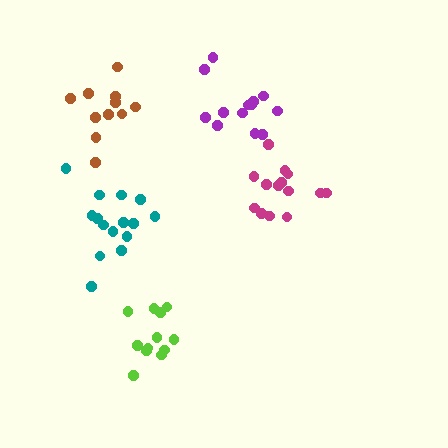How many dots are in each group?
Group 1: 12 dots, Group 2: 11 dots, Group 3: 14 dots, Group 4: 15 dots, Group 5: 13 dots (65 total).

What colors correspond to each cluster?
The clusters are colored: lime, brown, magenta, teal, purple.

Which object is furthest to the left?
The teal cluster is leftmost.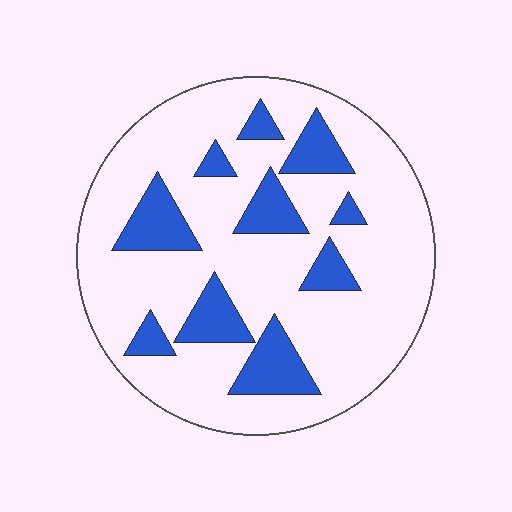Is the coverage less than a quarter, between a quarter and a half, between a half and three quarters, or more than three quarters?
Less than a quarter.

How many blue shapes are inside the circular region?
10.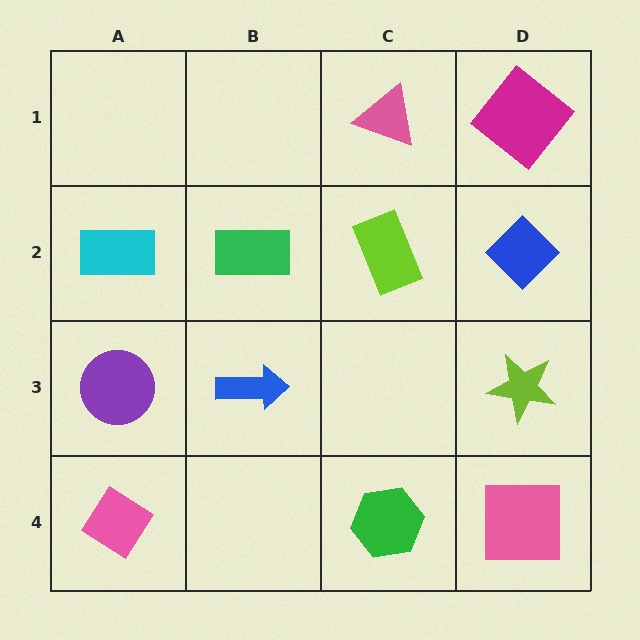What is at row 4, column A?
A pink diamond.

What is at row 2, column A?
A cyan rectangle.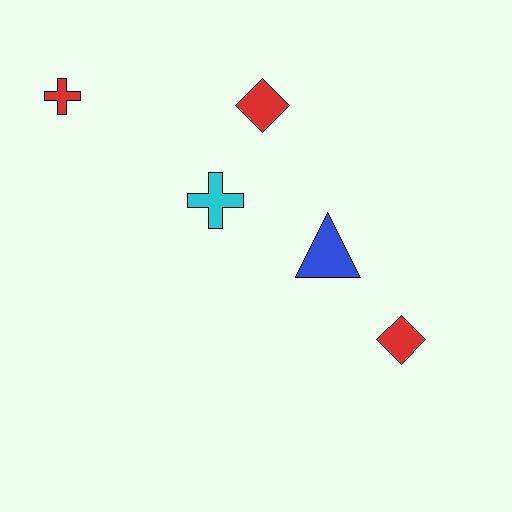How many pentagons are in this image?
There are no pentagons.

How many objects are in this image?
There are 5 objects.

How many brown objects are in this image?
There are no brown objects.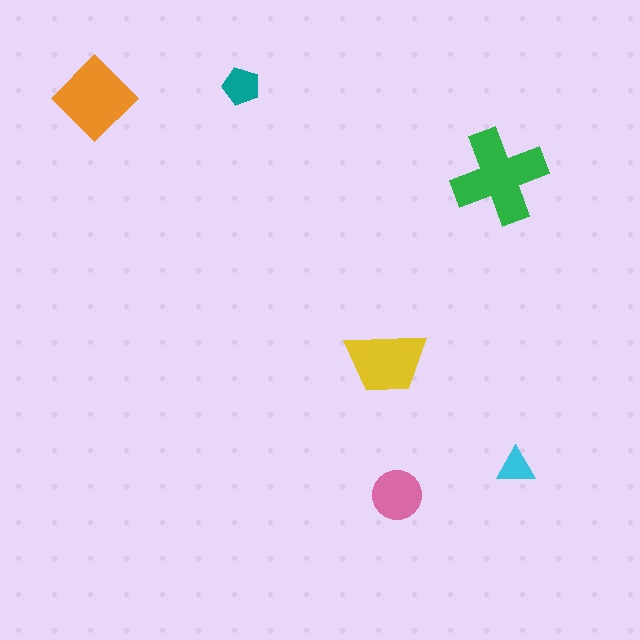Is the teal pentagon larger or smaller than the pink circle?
Smaller.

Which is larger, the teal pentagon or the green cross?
The green cross.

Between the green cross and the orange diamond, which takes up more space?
The green cross.